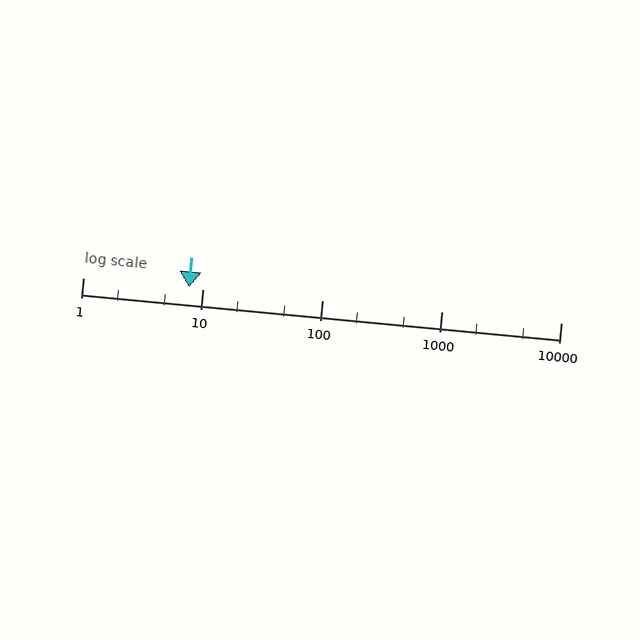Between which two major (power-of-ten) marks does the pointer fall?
The pointer is between 1 and 10.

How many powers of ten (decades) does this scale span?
The scale spans 4 decades, from 1 to 10000.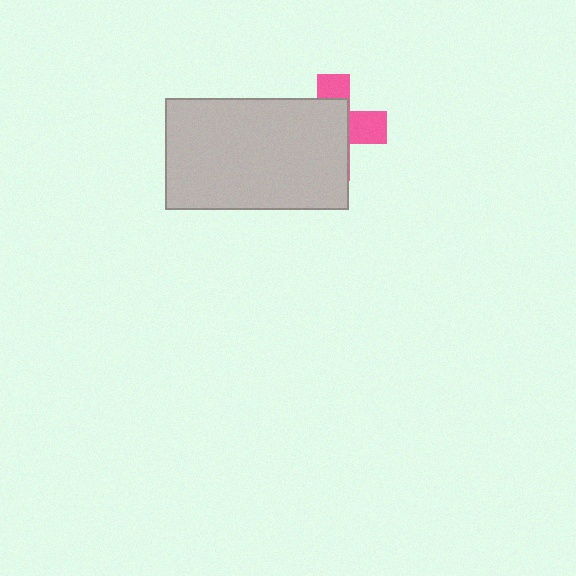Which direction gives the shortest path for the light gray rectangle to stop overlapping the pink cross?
Moving toward the lower-left gives the shortest separation.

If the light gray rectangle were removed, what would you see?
You would see the complete pink cross.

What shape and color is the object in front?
The object in front is a light gray rectangle.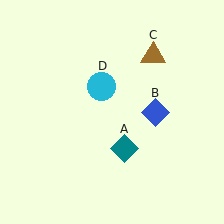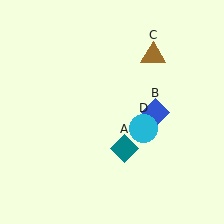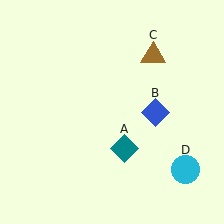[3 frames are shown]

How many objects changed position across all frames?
1 object changed position: cyan circle (object D).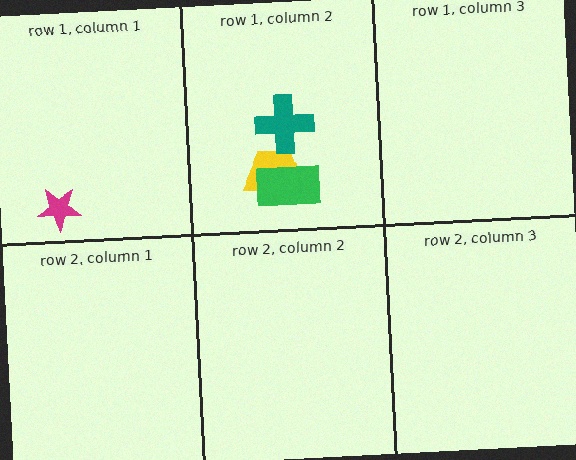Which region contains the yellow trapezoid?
The row 1, column 2 region.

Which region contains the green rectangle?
The row 1, column 2 region.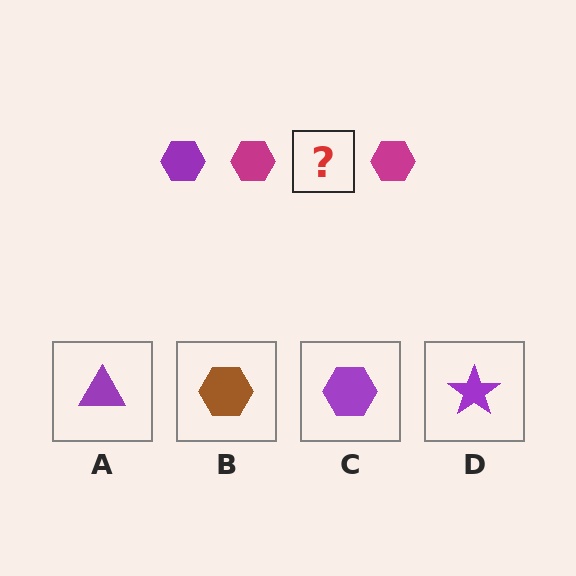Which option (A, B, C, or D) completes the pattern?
C.